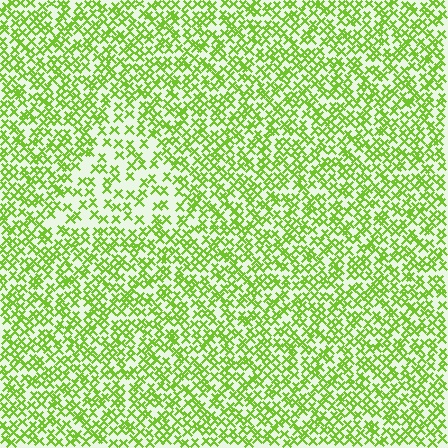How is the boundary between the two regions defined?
The boundary is defined by a change in element density (approximately 1.9x ratio). All elements are the same color, size, and shape.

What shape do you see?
I see a triangle.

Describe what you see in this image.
The image contains small lime elements arranged at two different densities. A triangle-shaped region is visible where the elements are less densely packed than the surrounding area.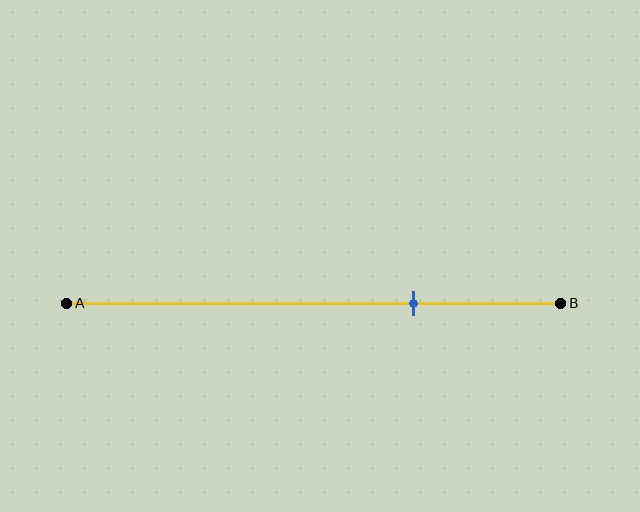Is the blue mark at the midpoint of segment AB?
No, the mark is at about 70% from A, not at the 50% midpoint.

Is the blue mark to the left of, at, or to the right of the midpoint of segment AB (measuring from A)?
The blue mark is to the right of the midpoint of segment AB.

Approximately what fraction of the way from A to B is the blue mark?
The blue mark is approximately 70% of the way from A to B.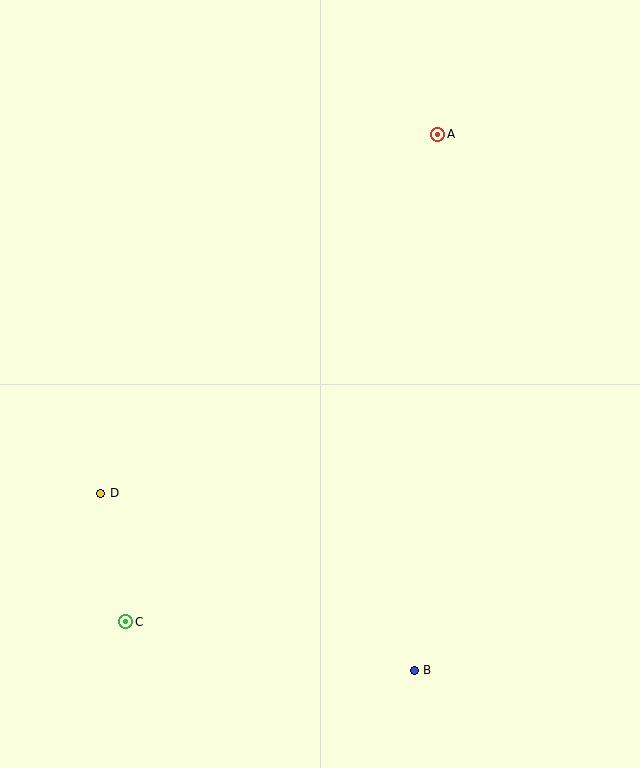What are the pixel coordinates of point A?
Point A is at (438, 134).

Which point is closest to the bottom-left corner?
Point C is closest to the bottom-left corner.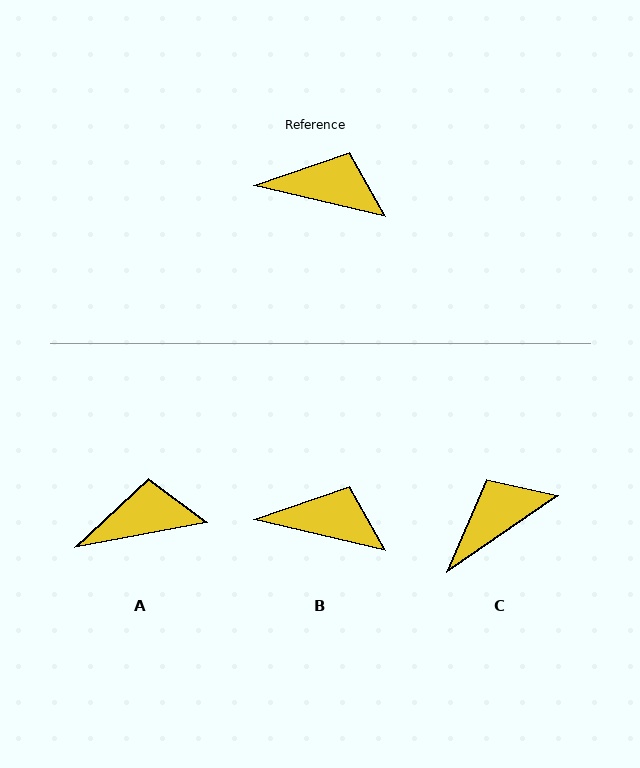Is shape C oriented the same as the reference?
No, it is off by about 48 degrees.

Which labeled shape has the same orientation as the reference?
B.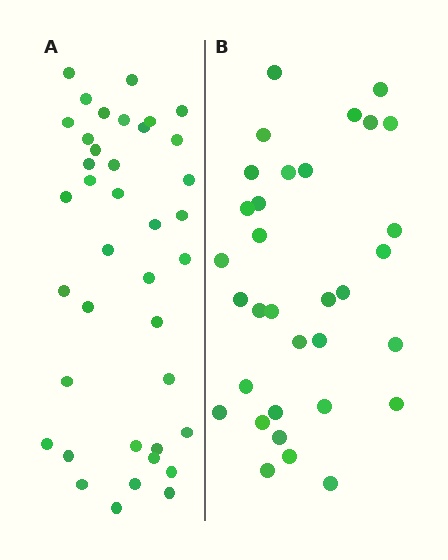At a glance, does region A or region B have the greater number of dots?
Region A (the left region) has more dots.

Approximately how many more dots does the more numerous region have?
Region A has about 6 more dots than region B.